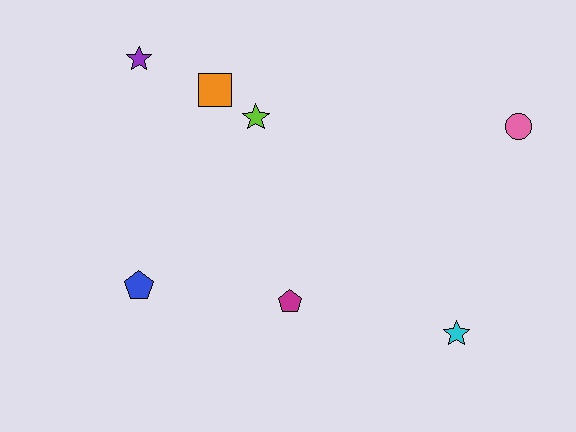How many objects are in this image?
There are 7 objects.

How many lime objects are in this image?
There is 1 lime object.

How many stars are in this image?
There are 3 stars.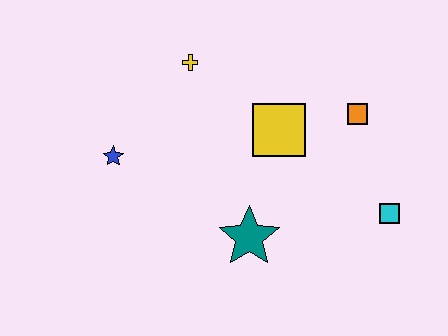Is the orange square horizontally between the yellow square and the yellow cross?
No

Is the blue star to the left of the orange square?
Yes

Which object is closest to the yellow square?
The orange square is closest to the yellow square.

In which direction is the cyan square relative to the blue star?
The cyan square is to the right of the blue star.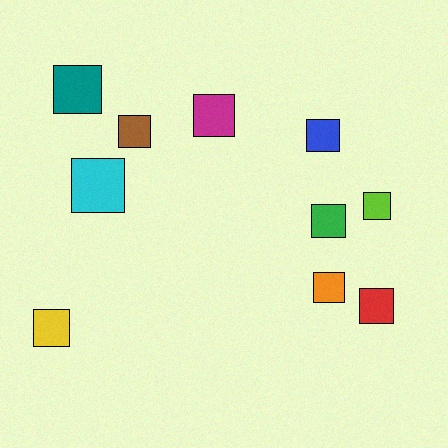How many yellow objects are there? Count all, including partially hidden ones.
There is 1 yellow object.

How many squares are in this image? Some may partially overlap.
There are 10 squares.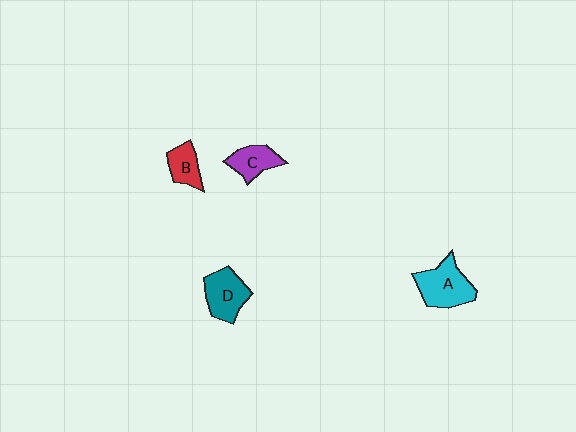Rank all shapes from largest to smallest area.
From largest to smallest: A (cyan), D (teal), C (purple), B (red).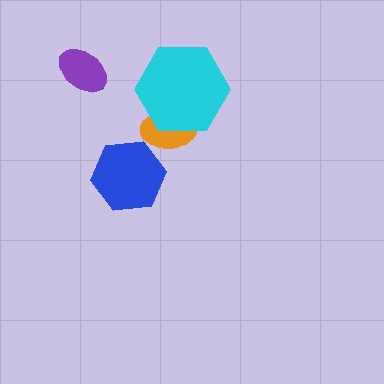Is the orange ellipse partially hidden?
Yes, it is partially covered by another shape.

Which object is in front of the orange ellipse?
The cyan hexagon is in front of the orange ellipse.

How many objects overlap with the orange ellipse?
1 object overlaps with the orange ellipse.